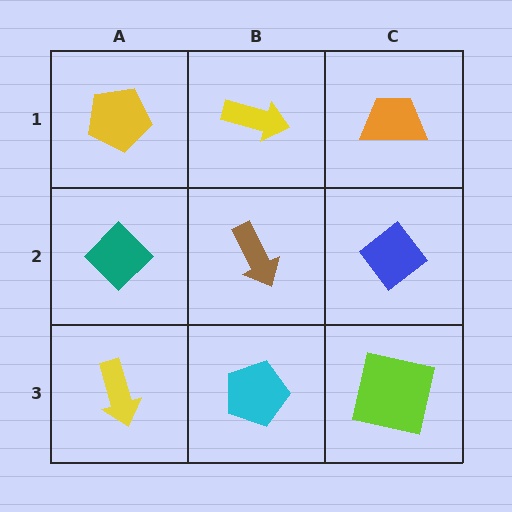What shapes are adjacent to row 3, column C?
A blue diamond (row 2, column C), a cyan pentagon (row 3, column B).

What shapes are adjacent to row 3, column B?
A brown arrow (row 2, column B), a yellow arrow (row 3, column A), a lime square (row 3, column C).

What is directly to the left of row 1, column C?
A yellow arrow.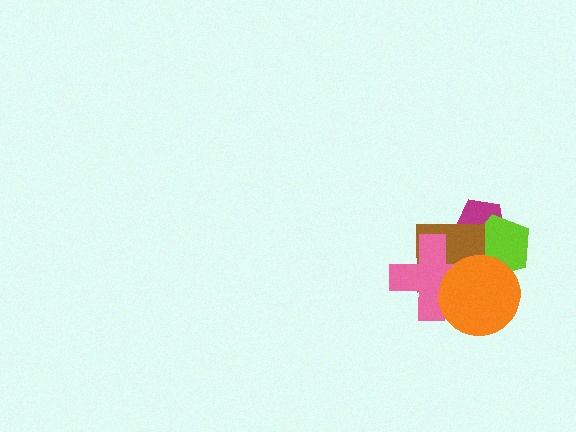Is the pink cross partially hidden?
Yes, it is partially covered by another shape.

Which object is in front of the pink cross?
The orange circle is in front of the pink cross.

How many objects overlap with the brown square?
4 objects overlap with the brown square.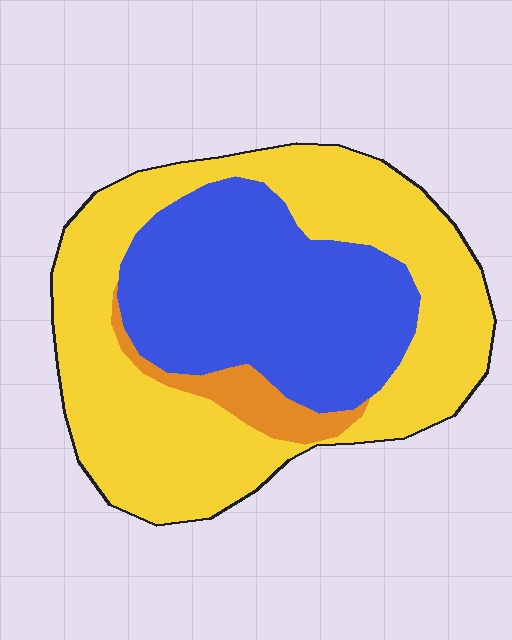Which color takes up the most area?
Yellow, at roughly 55%.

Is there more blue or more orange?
Blue.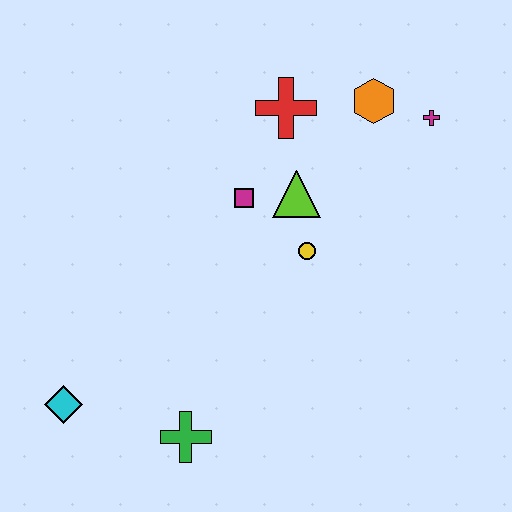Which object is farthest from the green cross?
The magenta cross is farthest from the green cross.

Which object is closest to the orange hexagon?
The magenta cross is closest to the orange hexagon.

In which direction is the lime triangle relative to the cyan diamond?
The lime triangle is to the right of the cyan diamond.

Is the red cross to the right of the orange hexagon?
No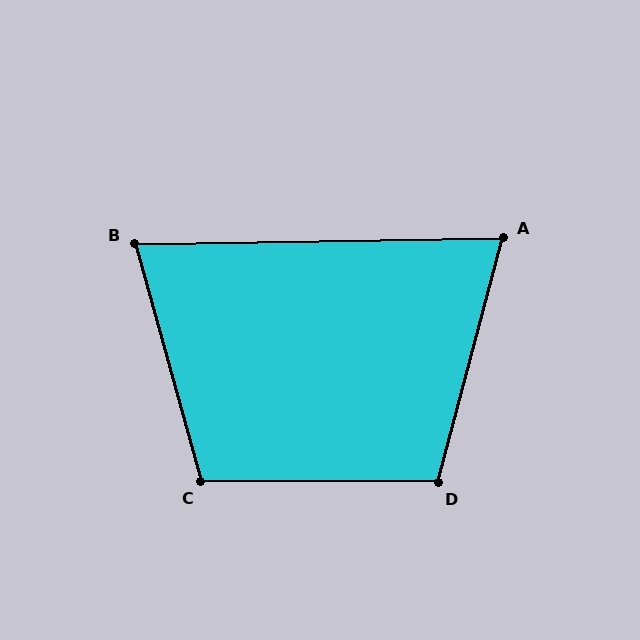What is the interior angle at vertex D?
Approximately 105 degrees (obtuse).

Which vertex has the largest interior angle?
C, at approximately 106 degrees.